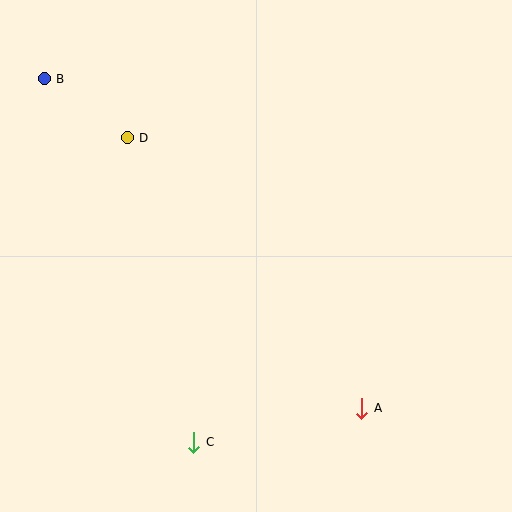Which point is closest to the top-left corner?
Point B is closest to the top-left corner.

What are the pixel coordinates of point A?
Point A is at (362, 408).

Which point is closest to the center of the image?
Point D at (127, 138) is closest to the center.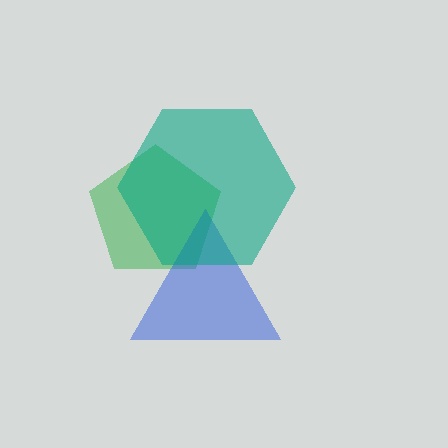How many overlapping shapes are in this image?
There are 3 overlapping shapes in the image.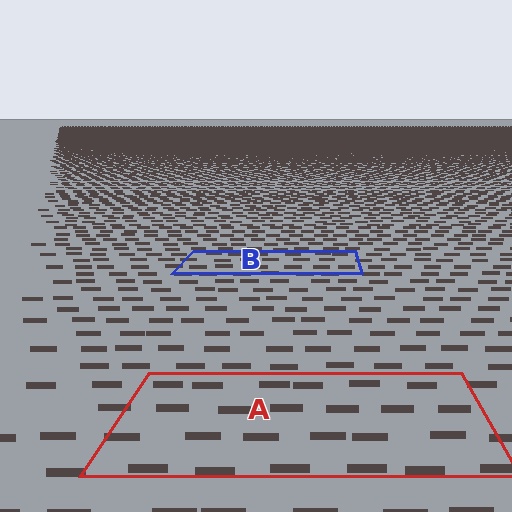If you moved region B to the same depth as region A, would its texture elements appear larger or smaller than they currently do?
They would appear larger. At a closer depth, the same texture elements are projected at a bigger on-screen size.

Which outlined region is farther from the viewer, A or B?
Region B is farther from the viewer — the texture elements inside it appear smaller and more densely packed.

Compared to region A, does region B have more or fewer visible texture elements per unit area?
Region B has more texture elements per unit area — they are packed more densely because it is farther away.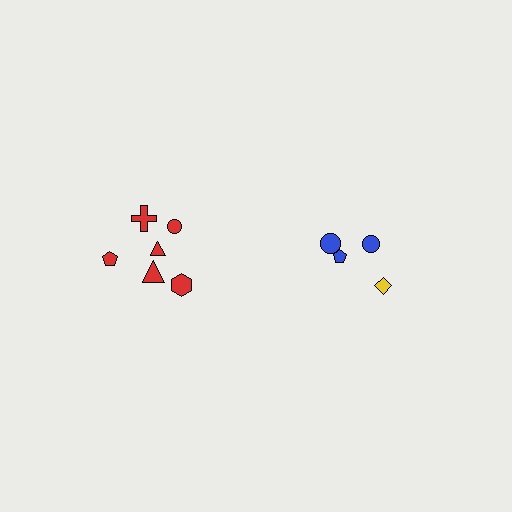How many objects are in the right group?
There are 4 objects.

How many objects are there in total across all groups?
There are 10 objects.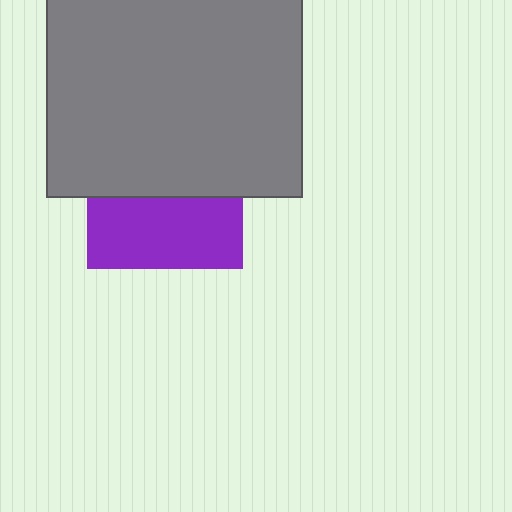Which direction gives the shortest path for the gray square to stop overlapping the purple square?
Moving up gives the shortest separation.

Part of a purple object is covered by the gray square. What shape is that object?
It is a square.